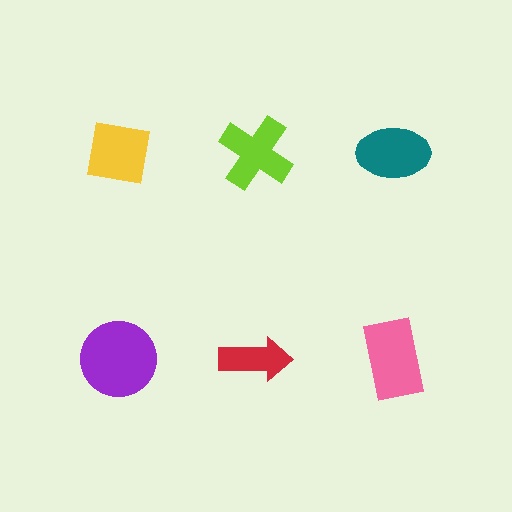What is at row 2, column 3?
A pink rectangle.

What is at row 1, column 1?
A yellow square.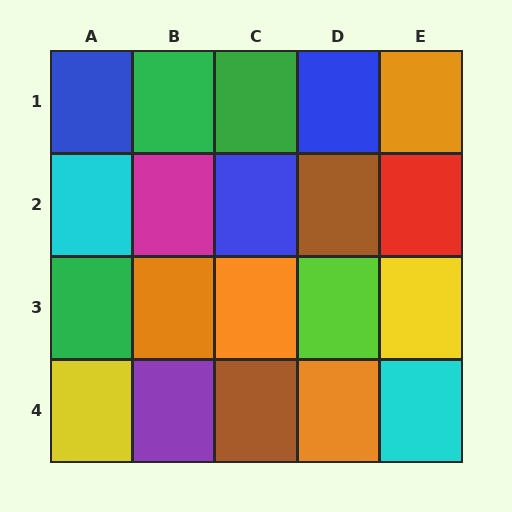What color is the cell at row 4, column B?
Purple.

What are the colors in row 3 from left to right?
Green, orange, orange, lime, yellow.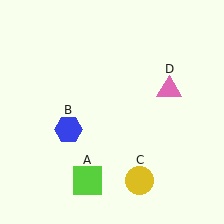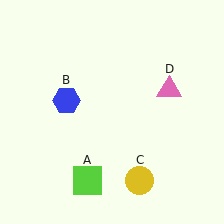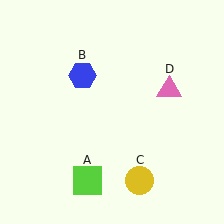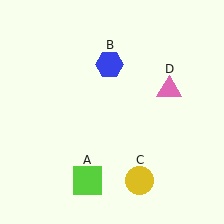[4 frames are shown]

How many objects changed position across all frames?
1 object changed position: blue hexagon (object B).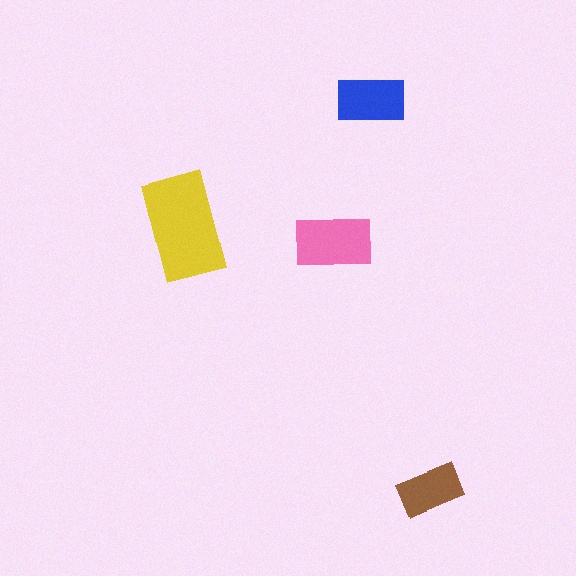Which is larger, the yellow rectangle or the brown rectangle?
The yellow one.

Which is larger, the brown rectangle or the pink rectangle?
The pink one.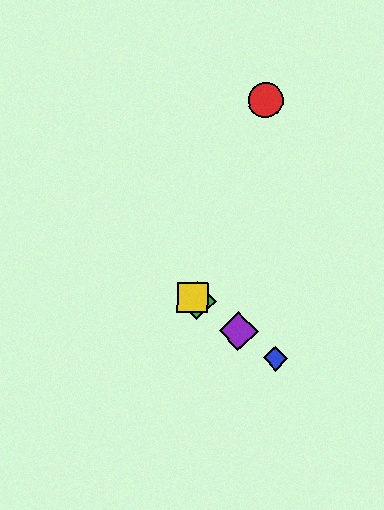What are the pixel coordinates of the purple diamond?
The purple diamond is at (239, 331).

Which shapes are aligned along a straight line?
The blue diamond, the green diamond, the yellow square, the purple diamond are aligned along a straight line.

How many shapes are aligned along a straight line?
4 shapes (the blue diamond, the green diamond, the yellow square, the purple diamond) are aligned along a straight line.